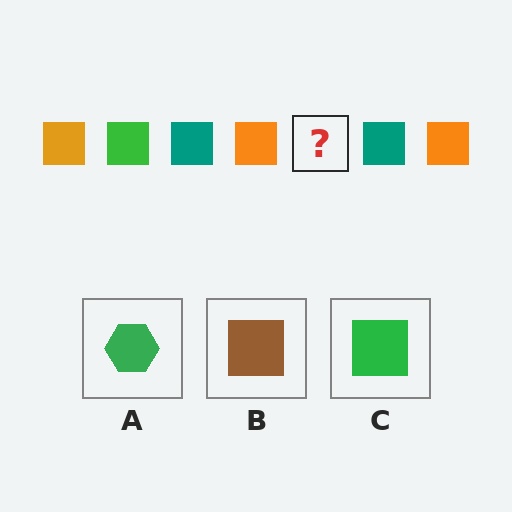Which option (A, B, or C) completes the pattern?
C.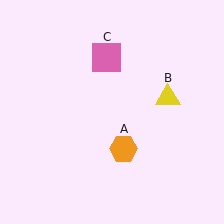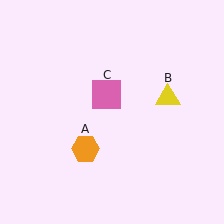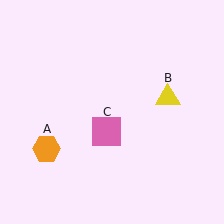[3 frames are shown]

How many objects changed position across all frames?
2 objects changed position: orange hexagon (object A), pink square (object C).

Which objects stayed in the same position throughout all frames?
Yellow triangle (object B) remained stationary.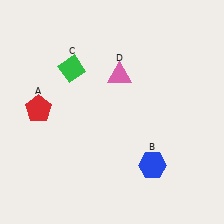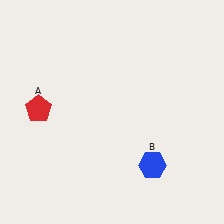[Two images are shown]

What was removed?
The pink triangle (D), the green diamond (C) were removed in Image 2.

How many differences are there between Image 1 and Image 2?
There are 2 differences between the two images.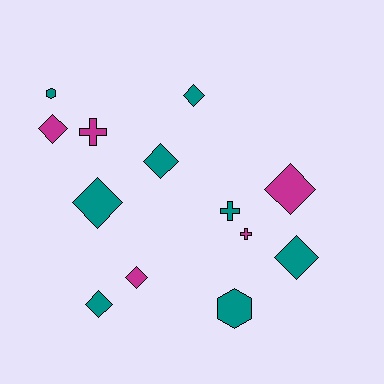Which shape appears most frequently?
Diamond, with 8 objects.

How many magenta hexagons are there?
There are no magenta hexagons.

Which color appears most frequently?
Teal, with 8 objects.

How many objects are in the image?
There are 13 objects.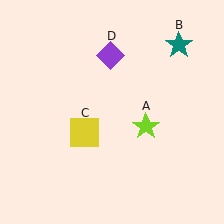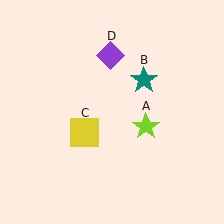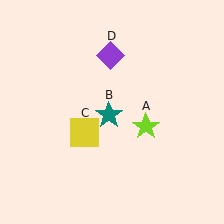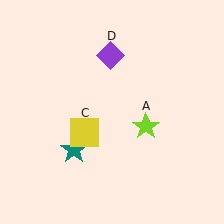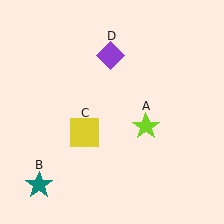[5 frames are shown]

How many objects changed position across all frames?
1 object changed position: teal star (object B).